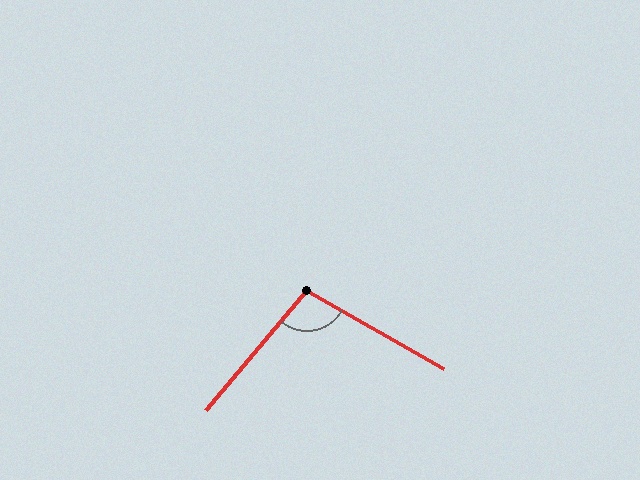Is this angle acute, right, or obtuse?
It is obtuse.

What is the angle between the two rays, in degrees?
Approximately 101 degrees.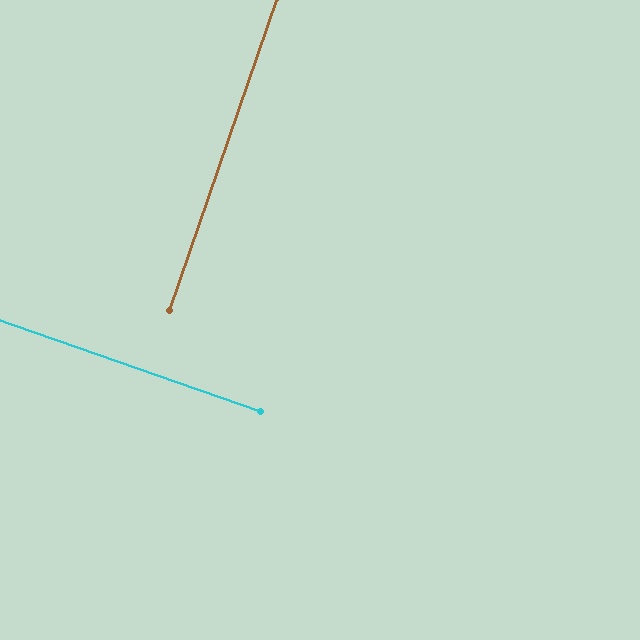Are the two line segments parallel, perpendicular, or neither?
Perpendicular — they meet at approximately 90°.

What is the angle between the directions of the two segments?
Approximately 90 degrees.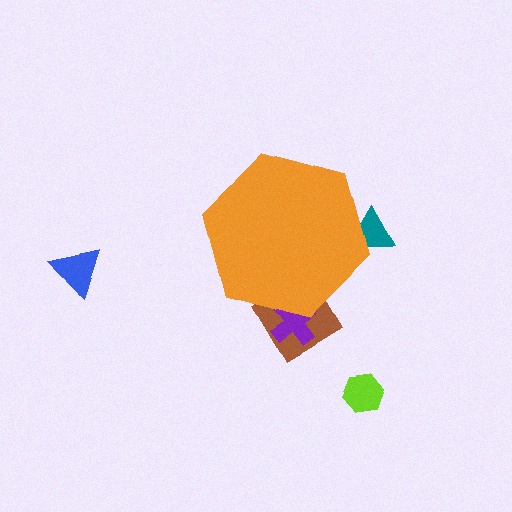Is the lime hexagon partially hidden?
No, the lime hexagon is fully visible.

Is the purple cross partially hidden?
Yes, the purple cross is partially hidden behind the orange hexagon.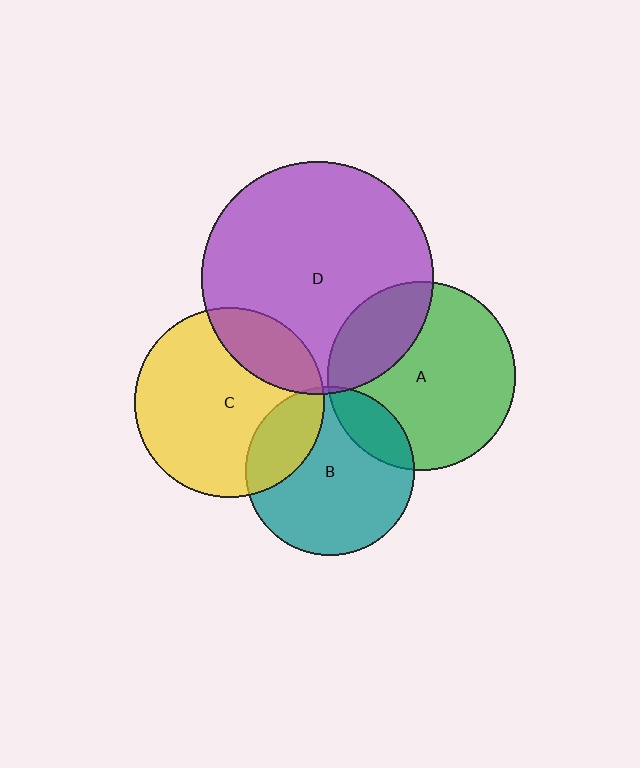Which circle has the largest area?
Circle D (purple).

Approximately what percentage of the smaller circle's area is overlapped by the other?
Approximately 15%.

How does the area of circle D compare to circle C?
Approximately 1.5 times.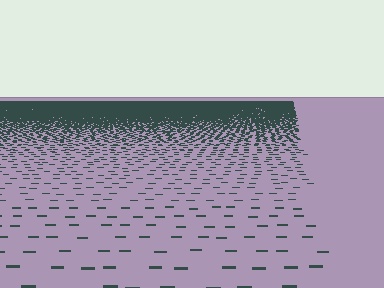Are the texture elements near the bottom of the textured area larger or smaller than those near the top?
Larger. Near the bottom, elements are closer to the viewer and appear at a bigger on-screen size.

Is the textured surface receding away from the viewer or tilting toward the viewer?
The surface is receding away from the viewer. Texture elements get smaller and denser toward the top.